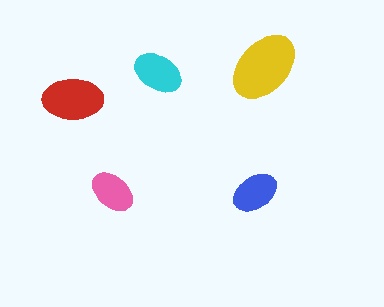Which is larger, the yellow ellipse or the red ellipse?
The yellow one.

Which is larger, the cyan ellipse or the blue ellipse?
The cyan one.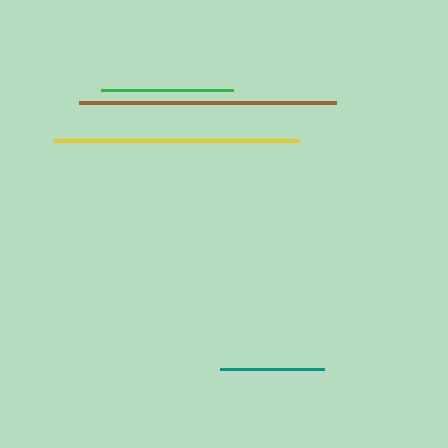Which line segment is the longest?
The brown line is the longest at approximately 257 pixels.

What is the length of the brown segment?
The brown segment is approximately 257 pixels long.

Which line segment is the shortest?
The teal line is the shortest at approximately 104 pixels.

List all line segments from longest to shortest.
From longest to shortest: brown, yellow, green, teal.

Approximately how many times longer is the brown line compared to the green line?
The brown line is approximately 2.0 times the length of the green line.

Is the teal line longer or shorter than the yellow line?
The yellow line is longer than the teal line.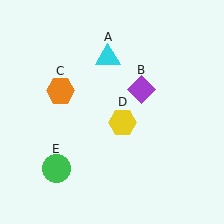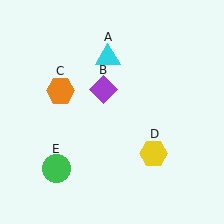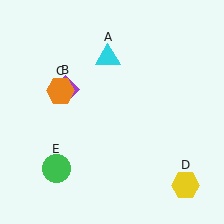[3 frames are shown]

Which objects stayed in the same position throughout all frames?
Cyan triangle (object A) and orange hexagon (object C) and green circle (object E) remained stationary.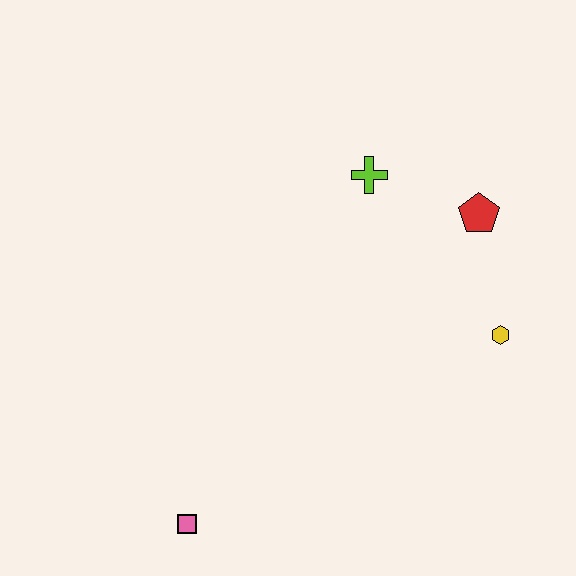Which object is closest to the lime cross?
The red pentagon is closest to the lime cross.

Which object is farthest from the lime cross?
The pink square is farthest from the lime cross.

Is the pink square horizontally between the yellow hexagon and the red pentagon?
No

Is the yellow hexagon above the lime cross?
No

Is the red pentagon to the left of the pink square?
No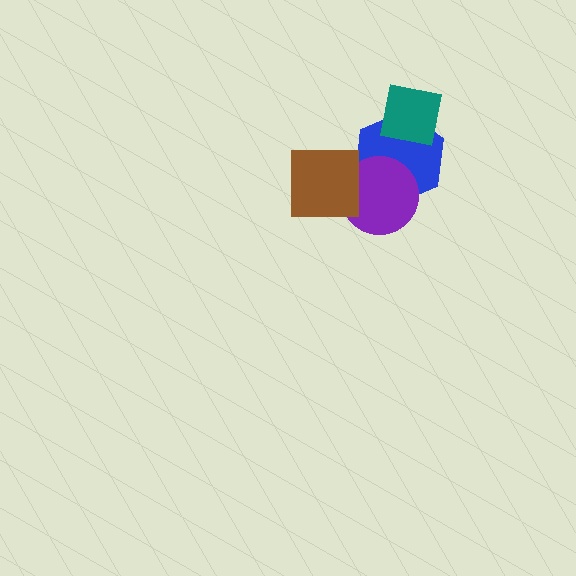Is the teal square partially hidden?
No, no other shape covers it.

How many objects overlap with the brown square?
1 object overlaps with the brown square.